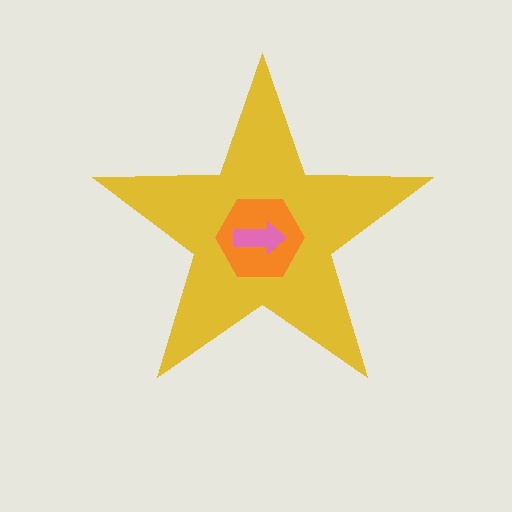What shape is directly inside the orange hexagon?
The pink arrow.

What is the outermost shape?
The yellow star.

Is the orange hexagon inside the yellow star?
Yes.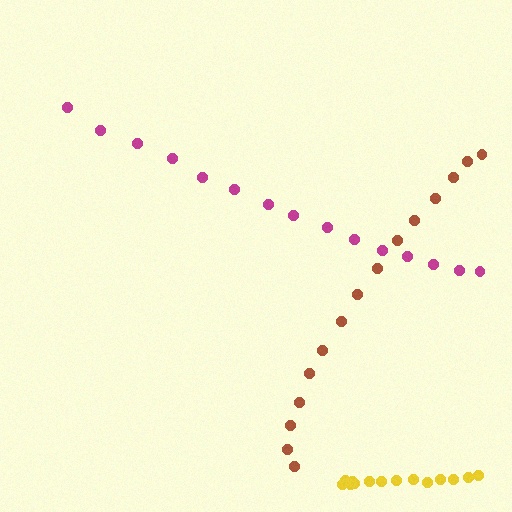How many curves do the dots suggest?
There are 3 distinct paths.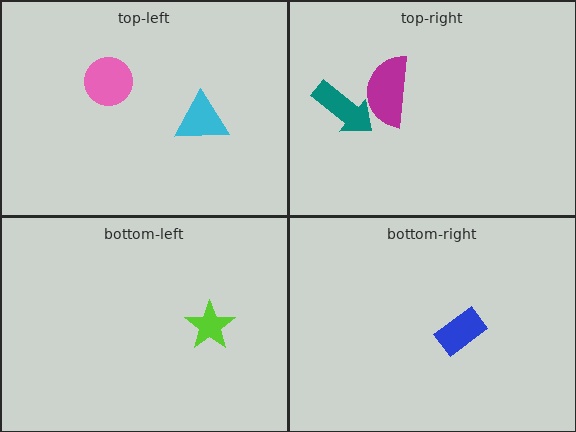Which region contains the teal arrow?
The top-right region.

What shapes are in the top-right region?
The magenta semicircle, the teal arrow.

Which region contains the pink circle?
The top-left region.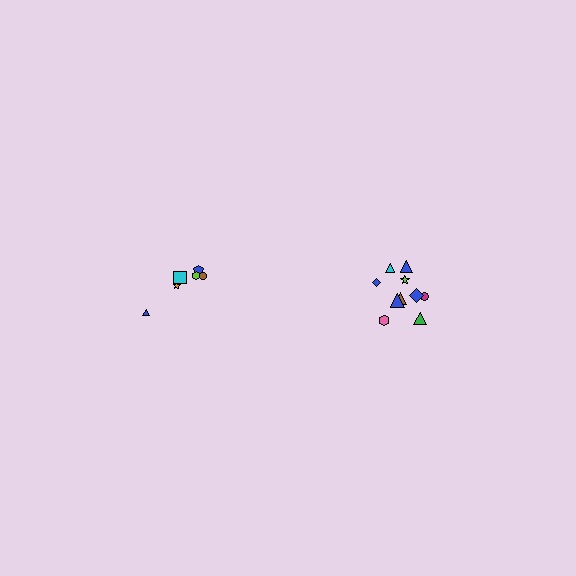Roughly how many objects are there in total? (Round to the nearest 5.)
Roughly 15 objects in total.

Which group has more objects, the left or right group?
The right group.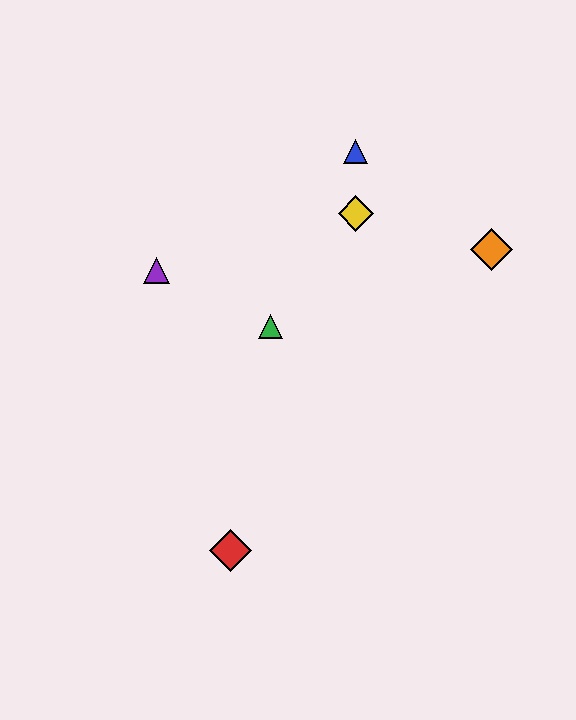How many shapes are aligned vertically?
2 shapes (the blue triangle, the yellow diamond) are aligned vertically.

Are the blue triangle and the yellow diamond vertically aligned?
Yes, both are at x≈356.